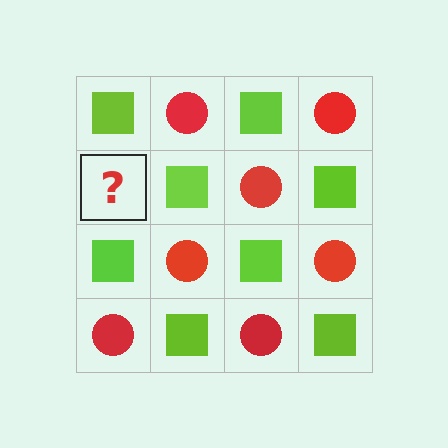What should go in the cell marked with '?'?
The missing cell should contain a red circle.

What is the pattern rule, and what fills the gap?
The rule is that it alternates lime square and red circle in a checkerboard pattern. The gap should be filled with a red circle.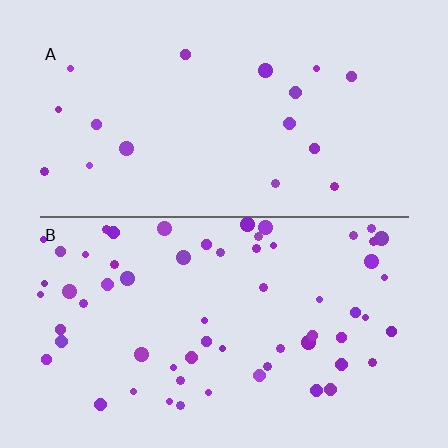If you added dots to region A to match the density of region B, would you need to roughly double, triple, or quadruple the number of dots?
Approximately triple.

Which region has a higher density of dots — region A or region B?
B (the bottom).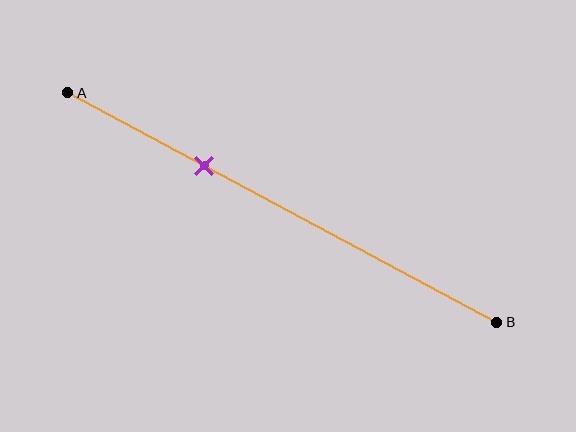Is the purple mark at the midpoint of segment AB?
No, the mark is at about 30% from A, not at the 50% midpoint.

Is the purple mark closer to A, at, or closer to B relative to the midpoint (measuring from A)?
The purple mark is closer to point A than the midpoint of segment AB.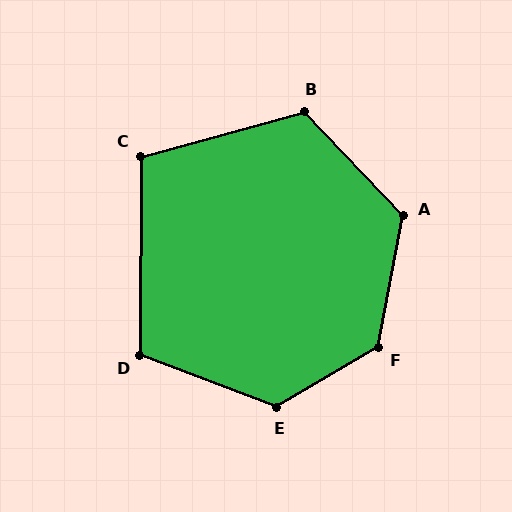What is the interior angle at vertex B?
Approximately 118 degrees (obtuse).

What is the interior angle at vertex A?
Approximately 126 degrees (obtuse).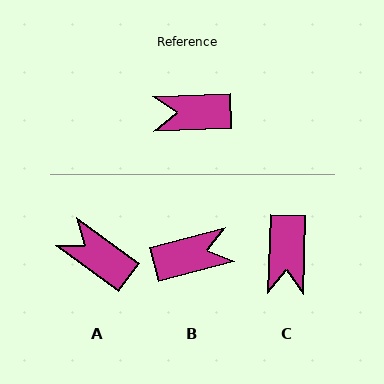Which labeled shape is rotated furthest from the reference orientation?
B, about 167 degrees away.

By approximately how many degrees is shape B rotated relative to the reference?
Approximately 167 degrees clockwise.